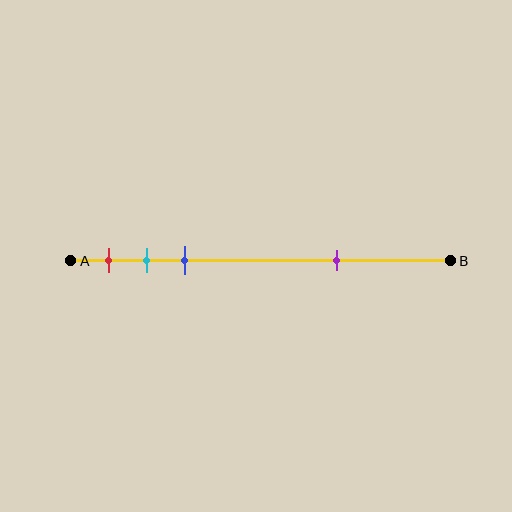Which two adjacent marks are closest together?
The cyan and blue marks are the closest adjacent pair.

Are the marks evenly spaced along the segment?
No, the marks are not evenly spaced.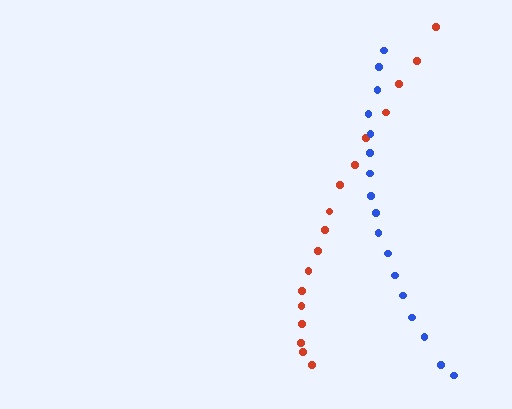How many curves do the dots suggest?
There are 2 distinct paths.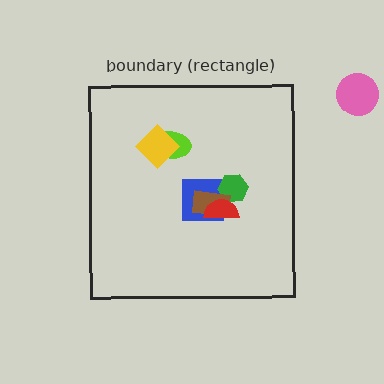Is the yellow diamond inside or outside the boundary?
Inside.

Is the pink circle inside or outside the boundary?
Outside.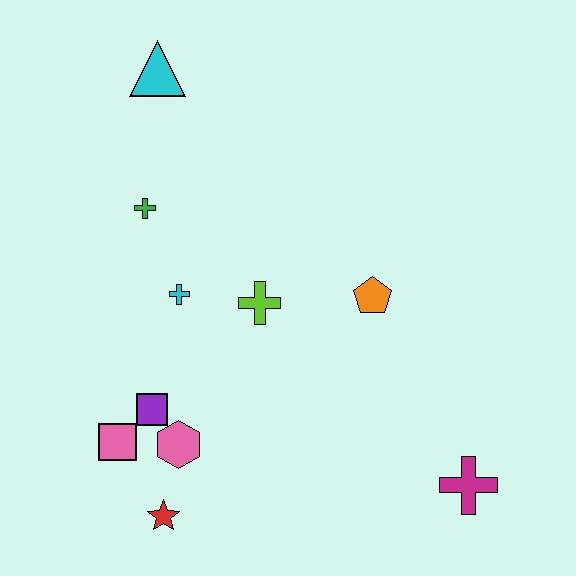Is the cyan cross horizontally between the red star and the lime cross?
Yes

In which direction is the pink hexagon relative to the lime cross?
The pink hexagon is below the lime cross.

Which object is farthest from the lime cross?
The magenta cross is farthest from the lime cross.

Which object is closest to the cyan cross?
The lime cross is closest to the cyan cross.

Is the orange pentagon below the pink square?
No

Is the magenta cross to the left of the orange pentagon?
No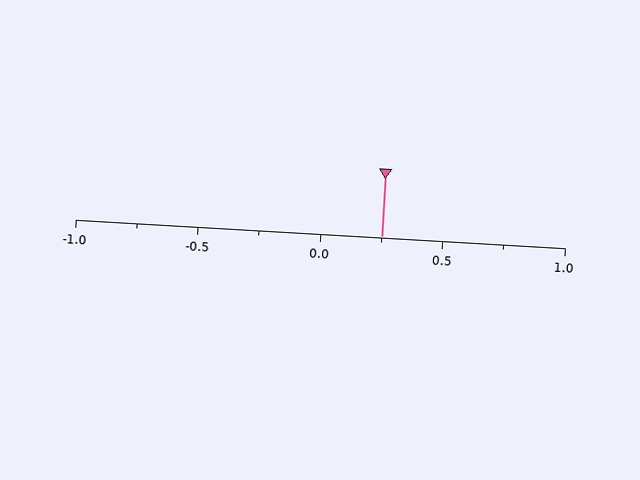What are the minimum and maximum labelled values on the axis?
The axis runs from -1.0 to 1.0.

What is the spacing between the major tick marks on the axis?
The major ticks are spaced 0.5 apart.